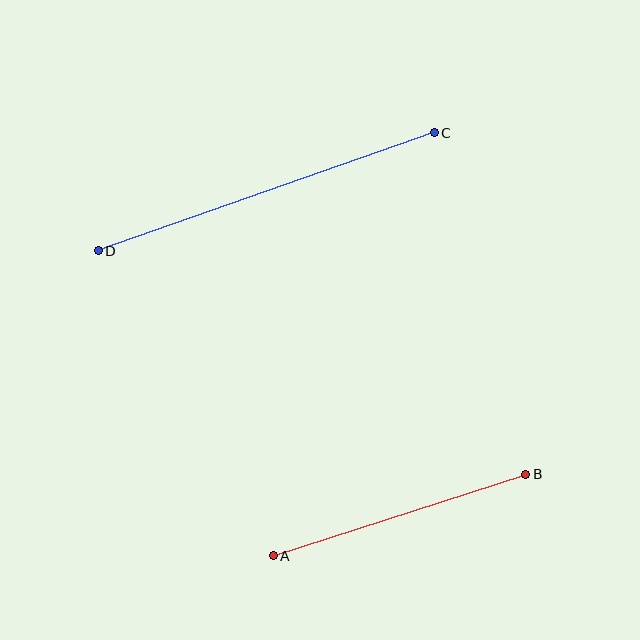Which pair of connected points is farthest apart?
Points C and D are farthest apart.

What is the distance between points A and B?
The distance is approximately 265 pixels.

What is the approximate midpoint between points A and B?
The midpoint is at approximately (400, 515) pixels.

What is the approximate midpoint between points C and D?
The midpoint is at approximately (266, 192) pixels.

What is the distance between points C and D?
The distance is approximately 356 pixels.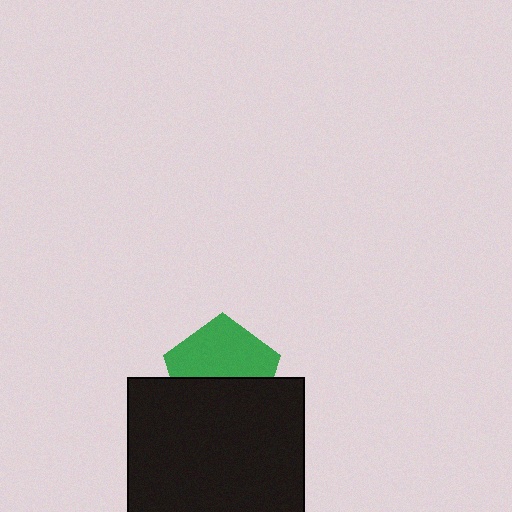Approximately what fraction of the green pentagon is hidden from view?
Roughly 46% of the green pentagon is hidden behind the black square.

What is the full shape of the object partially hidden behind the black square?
The partially hidden object is a green pentagon.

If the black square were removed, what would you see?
You would see the complete green pentagon.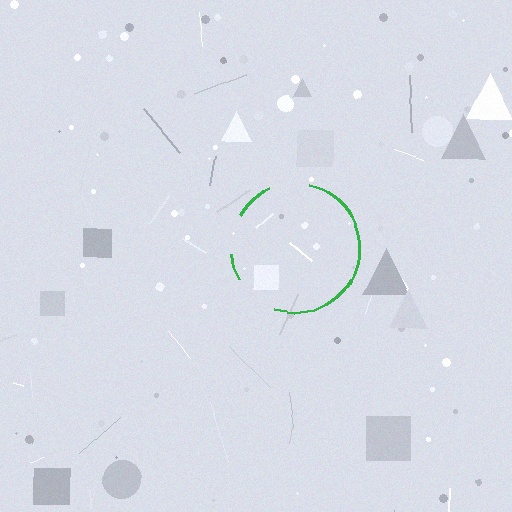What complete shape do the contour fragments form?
The contour fragments form a circle.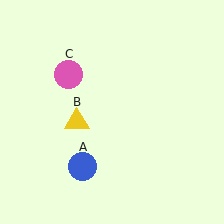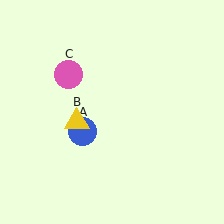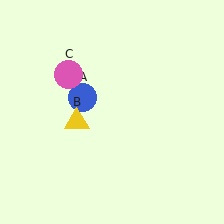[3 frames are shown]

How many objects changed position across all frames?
1 object changed position: blue circle (object A).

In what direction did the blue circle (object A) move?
The blue circle (object A) moved up.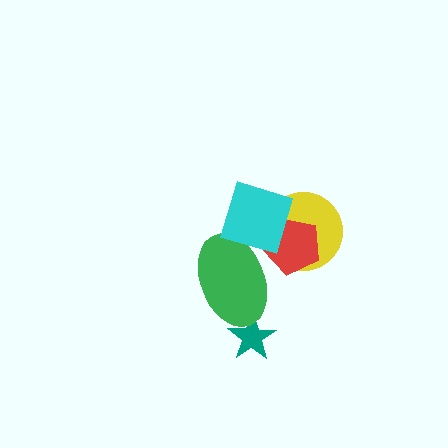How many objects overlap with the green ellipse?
3 objects overlap with the green ellipse.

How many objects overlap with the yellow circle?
2 objects overlap with the yellow circle.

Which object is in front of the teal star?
The green ellipse is in front of the teal star.